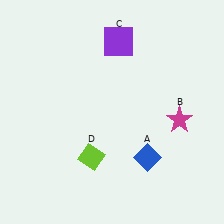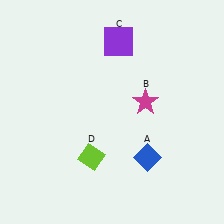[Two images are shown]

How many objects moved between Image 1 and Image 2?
1 object moved between the two images.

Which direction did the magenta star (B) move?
The magenta star (B) moved left.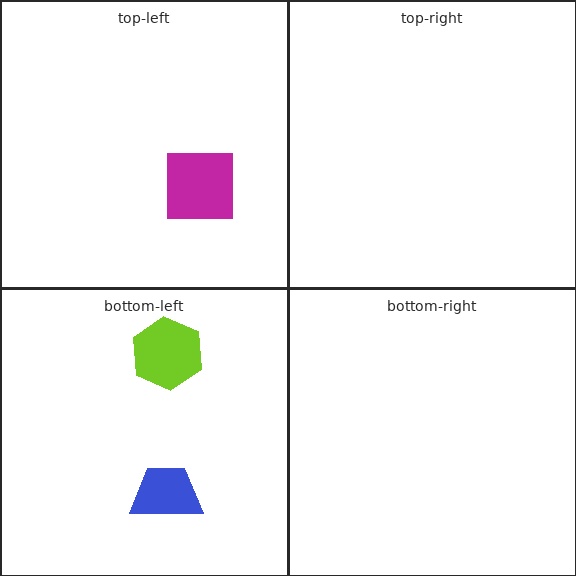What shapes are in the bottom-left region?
The blue trapezoid, the lime hexagon.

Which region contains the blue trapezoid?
The bottom-left region.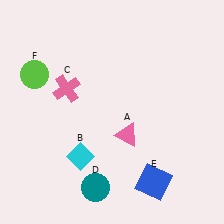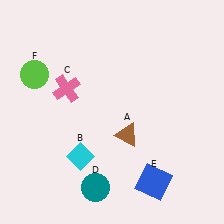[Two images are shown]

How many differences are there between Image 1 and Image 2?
There is 1 difference between the two images.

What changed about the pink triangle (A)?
In Image 1, A is pink. In Image 2, it changed to brown.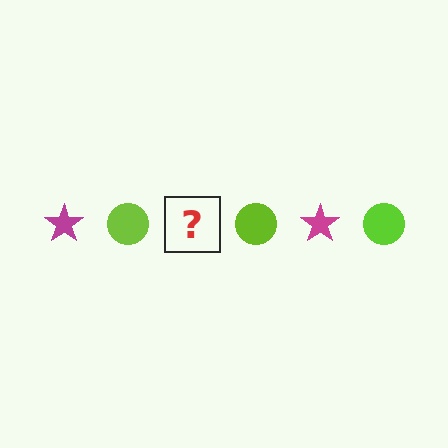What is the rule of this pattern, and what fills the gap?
The rule is that the pattern alternates between magenta star and lime circle. The gap should be filled with a magenta star.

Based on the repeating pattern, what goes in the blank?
The blank should be a magenta star.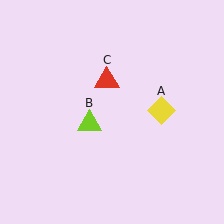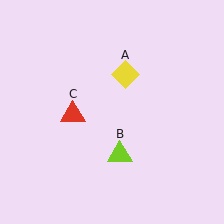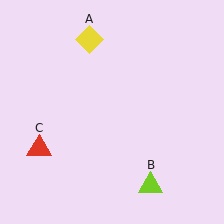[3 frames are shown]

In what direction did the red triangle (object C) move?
The red triangle (object C) moved down and to the left.